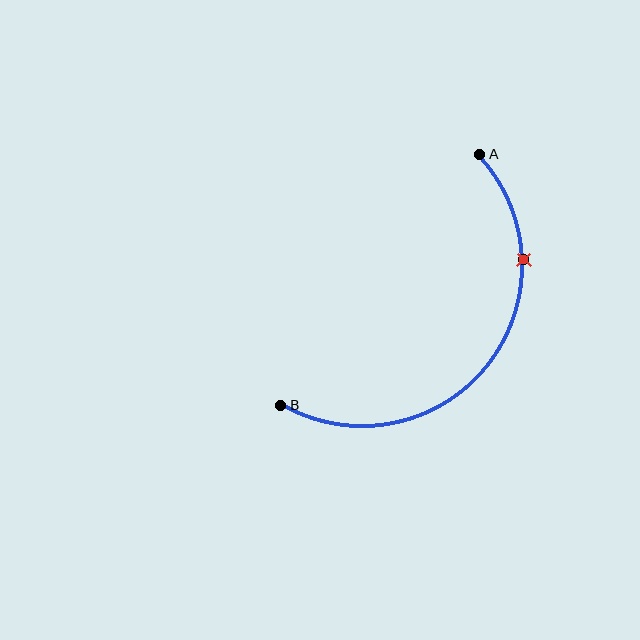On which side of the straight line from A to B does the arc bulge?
The arc bulges below and to the right of the straight line connecting A and B.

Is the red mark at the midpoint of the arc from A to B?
No. The red mark lies on the arc but is closer to endpoint A. The arc midpoint would be at the point on the curve equidistant along the arc from both A and B.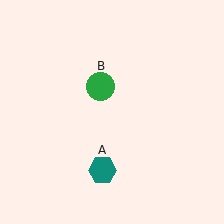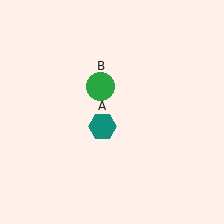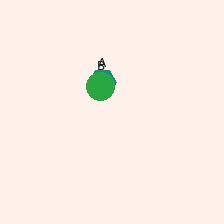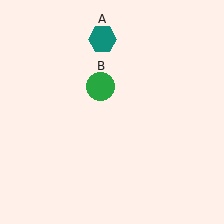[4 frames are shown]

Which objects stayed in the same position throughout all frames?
Green circle (object B) remained stationary.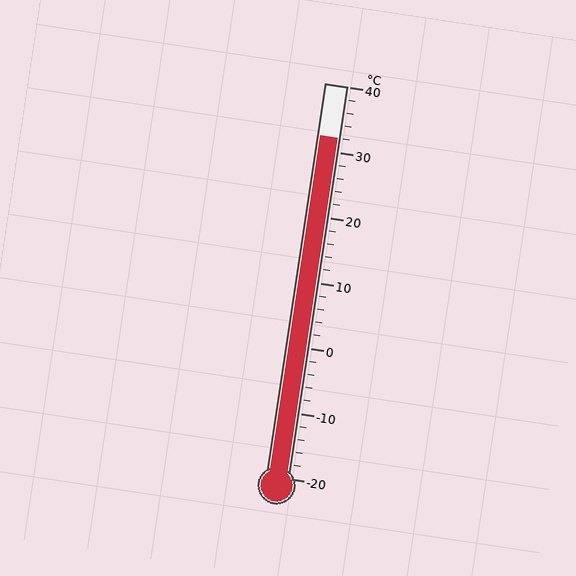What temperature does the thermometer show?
The thermometer shows approximately 32°C.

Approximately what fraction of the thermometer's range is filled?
The thermometer is filled to approximately 85% of its range.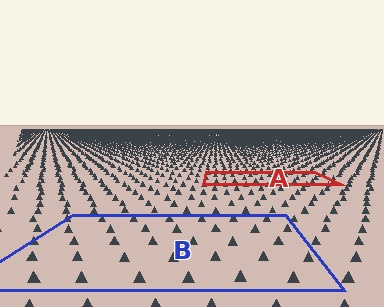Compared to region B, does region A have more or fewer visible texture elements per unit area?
Region A has more texture elements per unit area — they are packed more densely because it is farther away.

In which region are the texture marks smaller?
The texture marks are smaller in region A, because it is farther away.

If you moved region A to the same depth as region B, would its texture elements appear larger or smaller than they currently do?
They would appear larger. At a closer depth, the same texture elements are projected at a bigger on-screen size.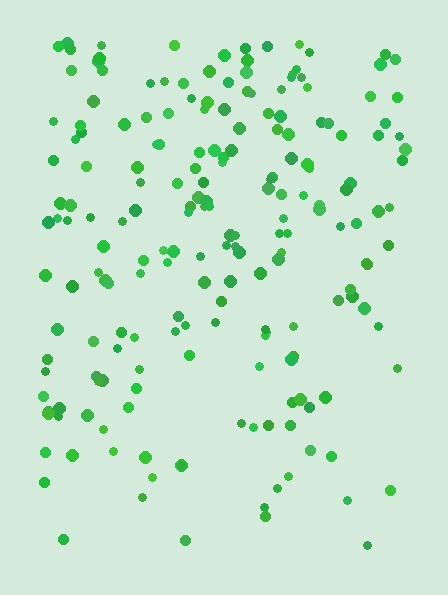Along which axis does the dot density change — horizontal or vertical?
Vertical.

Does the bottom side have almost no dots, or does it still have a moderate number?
Still a moderate number, just noticeably fewer than the top.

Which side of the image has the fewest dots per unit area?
The bottom.